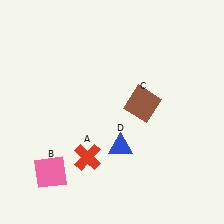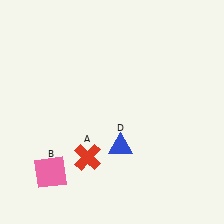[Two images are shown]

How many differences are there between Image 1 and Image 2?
There is 1 difference between the two images.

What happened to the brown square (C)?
The brown square (C) was removed in Image 2. It was in the top-right area of Image 1.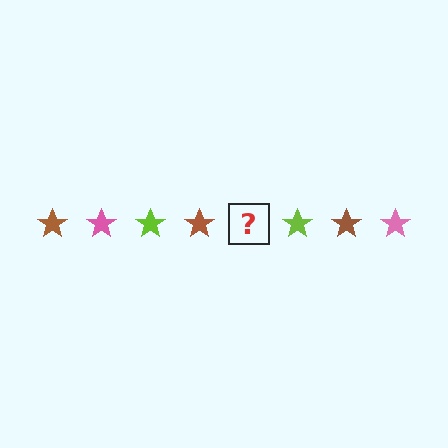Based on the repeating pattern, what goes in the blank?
The blank should be a pink star.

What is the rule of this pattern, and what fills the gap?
The rule is that the pattern cycles through brown, pink, lime stars. The gap should be filled with a pink star.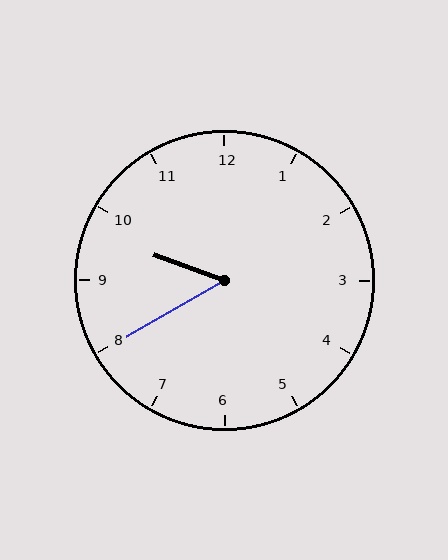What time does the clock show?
9:40.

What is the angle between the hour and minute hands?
Approximately 50 degrees.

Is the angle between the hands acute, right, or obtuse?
It is acute.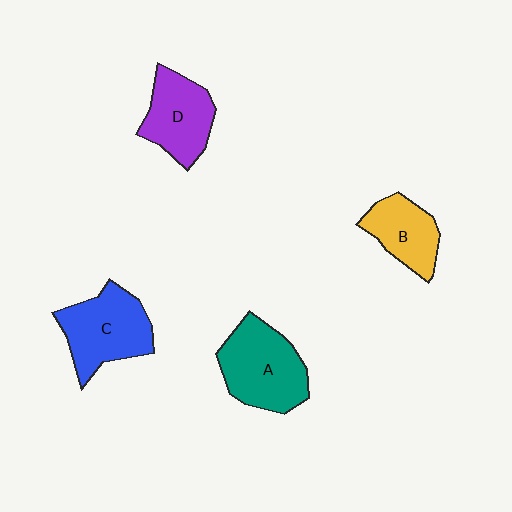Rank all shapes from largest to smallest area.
From largest to smallest: A (teal), C (blue), D (purple), B (yellow).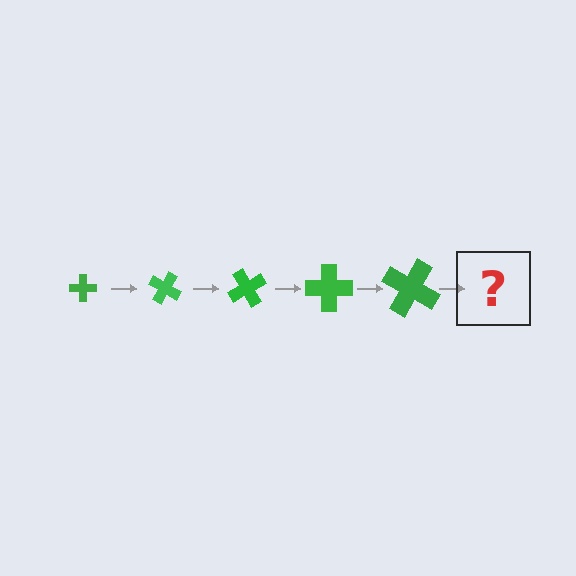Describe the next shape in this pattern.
It should be a cross, larger than the previous one and rotated 150 degrees from the start.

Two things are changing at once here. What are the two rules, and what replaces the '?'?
The two rules are that the cross grows larger each step and it rotates 30 degrees each step. The '?' should be a cross, larger than the previous one and rotated 150 degrees from the start.